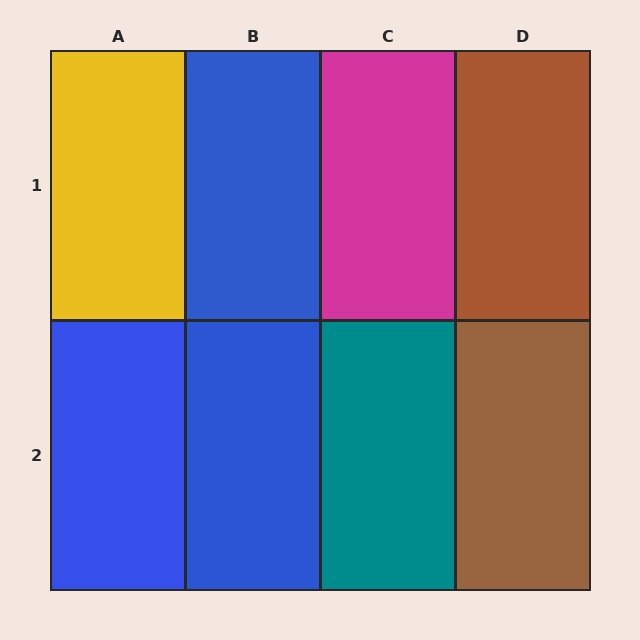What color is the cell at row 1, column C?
Magenta.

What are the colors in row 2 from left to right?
Blue, blue, teal, brown.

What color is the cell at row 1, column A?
Yellow.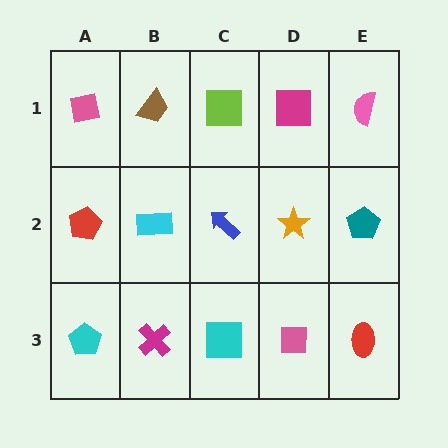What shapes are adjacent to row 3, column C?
A blue arrow (row 2, column C), a magenta cross (row 3, column B), a pink square (row 3, column D).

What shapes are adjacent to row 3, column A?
A red pentagon (row 2, column A), a magenta cross (row 3, column B).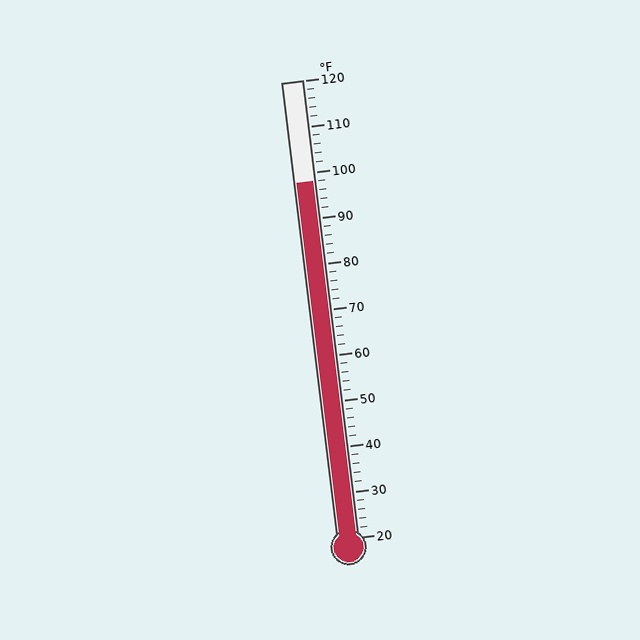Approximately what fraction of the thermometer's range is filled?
The thermometer is filled to approximately 80% of its range.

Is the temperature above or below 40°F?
The temperature is above 40°F.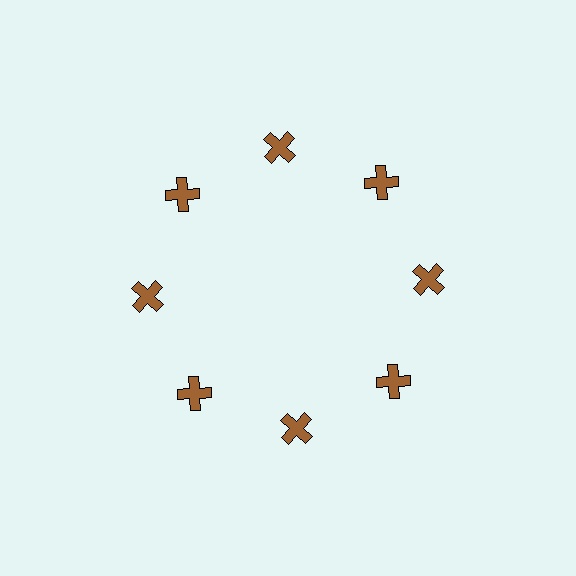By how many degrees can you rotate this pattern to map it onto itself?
The pattern maps onto itself every 45 degrees of rotation.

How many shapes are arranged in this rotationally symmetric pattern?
There are 8 shapes, arranged in 8 groups of 1.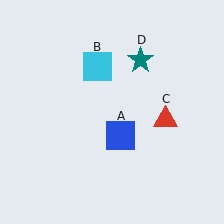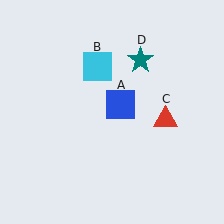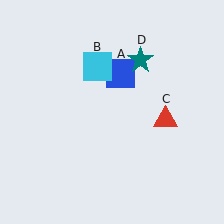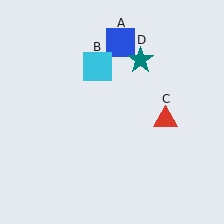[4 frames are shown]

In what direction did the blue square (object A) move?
The blue square (object A) moved up.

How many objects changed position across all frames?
1 object changed position: blue square (object A).